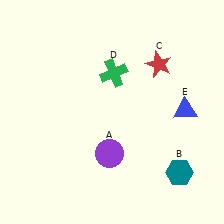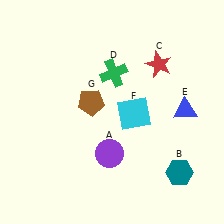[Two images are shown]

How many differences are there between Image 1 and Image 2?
There are 2 differences between the two images.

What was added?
A cyan square (F), a brown pentagon (G) were added in Image 2.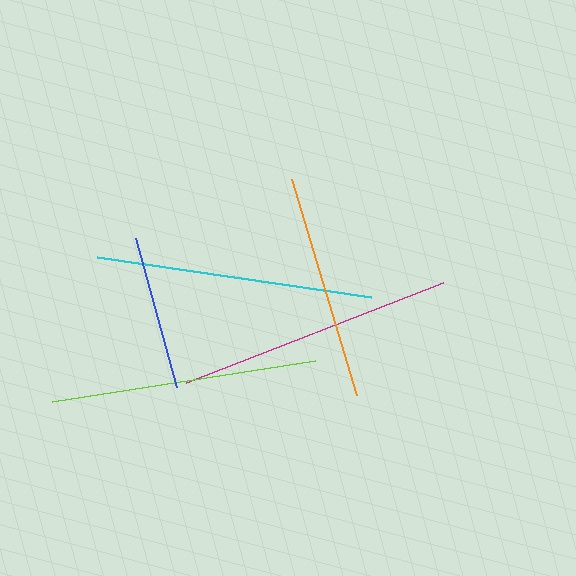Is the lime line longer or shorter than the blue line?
The lime line is longer than the blue line.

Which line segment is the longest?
The cyan line is the longest at approximately 278 pixels.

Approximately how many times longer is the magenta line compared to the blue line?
The magenta line is approximately 1.8 times the length of the blue line.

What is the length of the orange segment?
The orange segment is approximately 226 pixels long.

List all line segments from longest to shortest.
From longest to shortest: cyan, magenta, lime, orange, blue.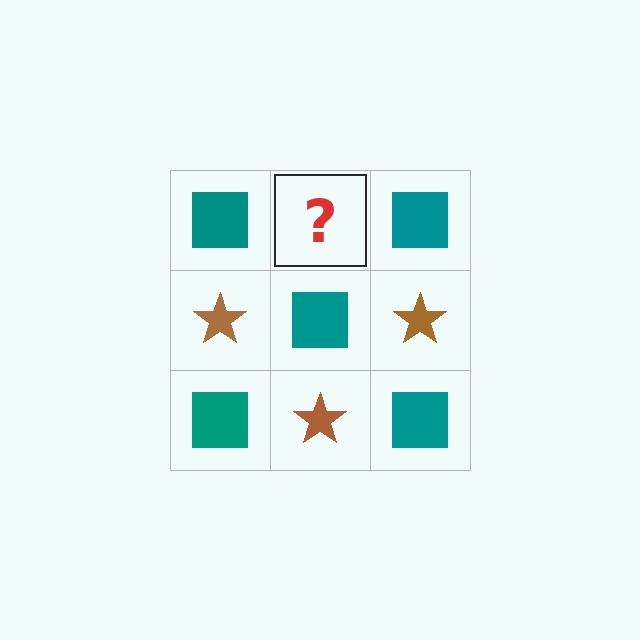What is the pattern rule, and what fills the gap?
The rule is that it alternates teal square and brown star in a checkerboard pattern. The gap should be filled with a brown star.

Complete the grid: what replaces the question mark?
The question mark should be replaced with a brown star.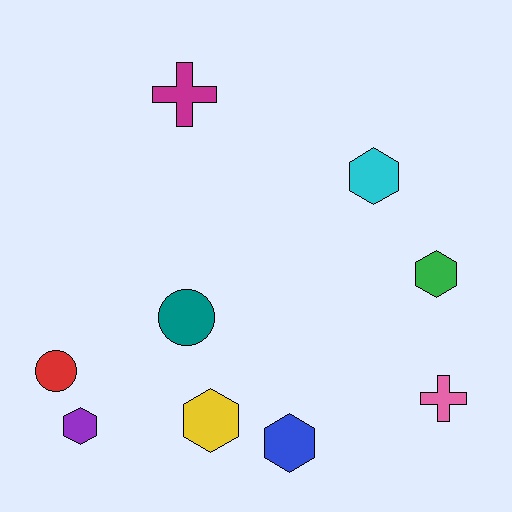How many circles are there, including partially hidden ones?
There are 2 circles.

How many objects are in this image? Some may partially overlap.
There are 9 objects.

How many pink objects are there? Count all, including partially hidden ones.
There is 1 pink object.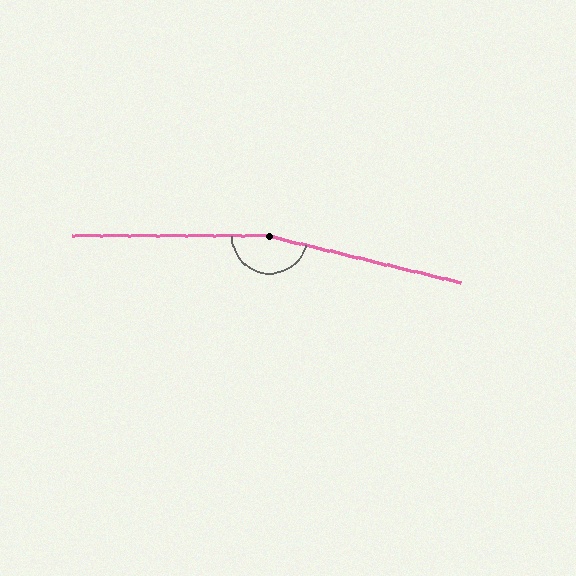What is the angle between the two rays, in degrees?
Approximately 166 degrees.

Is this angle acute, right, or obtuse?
It is obtuse.